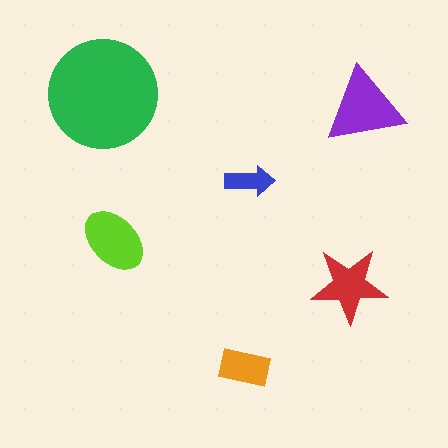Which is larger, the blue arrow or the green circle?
The green circle.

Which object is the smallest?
The blue arrow.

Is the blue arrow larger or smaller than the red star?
Smaller.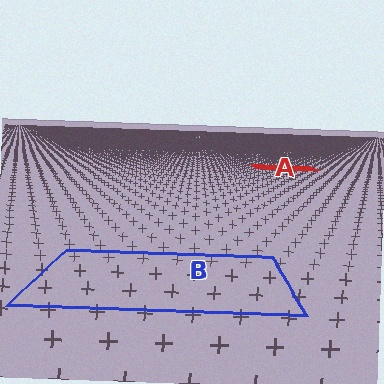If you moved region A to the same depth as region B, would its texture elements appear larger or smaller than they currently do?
They would appear larger. At a closer depth, the same texture elements are projected at a bigger on-screen size.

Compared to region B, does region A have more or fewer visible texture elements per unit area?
Region A has more texture elements per unit area — they are packed more densely because it is farther away.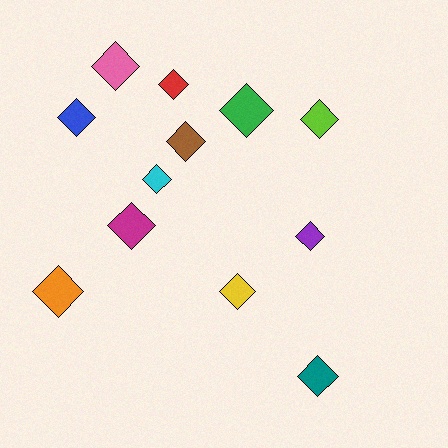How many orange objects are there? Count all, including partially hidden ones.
There is 1 orange object.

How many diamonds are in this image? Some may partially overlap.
There are 12 diamonds.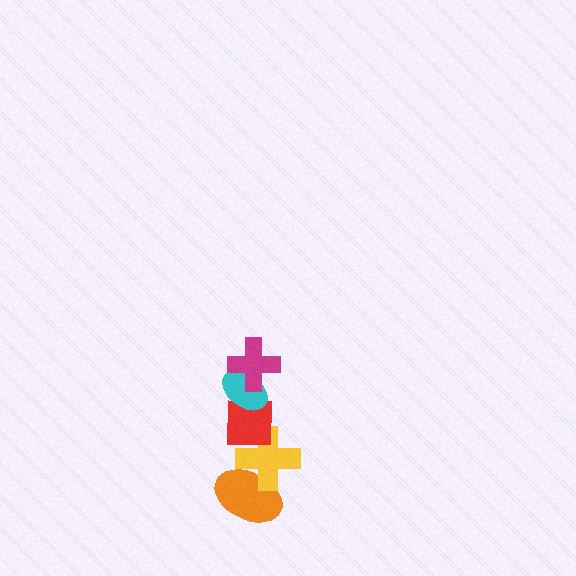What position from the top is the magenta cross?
The magenta cross is 1st from the top.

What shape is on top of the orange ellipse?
The yellow cross is on top of the orange ellipse.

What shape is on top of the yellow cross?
The red square is on top of the yellow cross.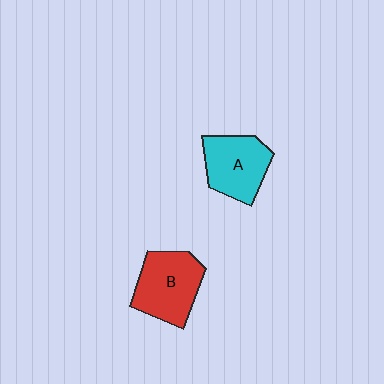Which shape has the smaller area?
Shape A (cyan).